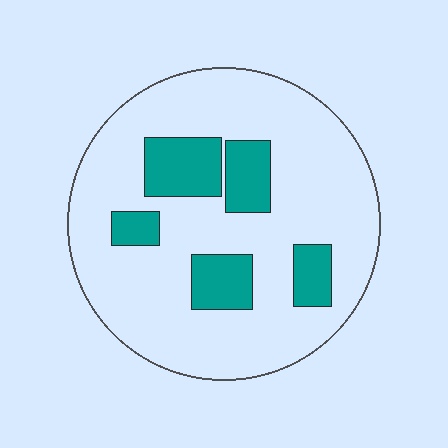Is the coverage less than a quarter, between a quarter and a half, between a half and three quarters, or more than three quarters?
Less than a quarter.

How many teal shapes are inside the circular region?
5.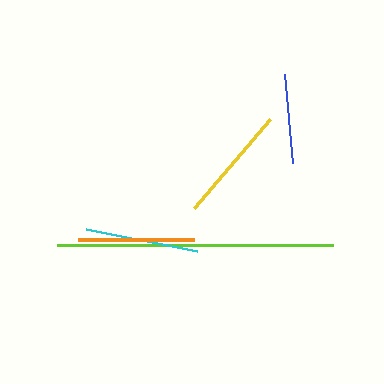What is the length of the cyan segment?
The cyan segment is approximately 114 pixels long.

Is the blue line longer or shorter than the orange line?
The orange line is longer than the blue line.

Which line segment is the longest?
The lime line is the longest at approximately 275 pixels.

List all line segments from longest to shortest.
From longest to shortest: lime, yellow, orange, cyan, blue.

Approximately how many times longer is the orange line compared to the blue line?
The orange line is approximately 1.3 times the length of the blue line.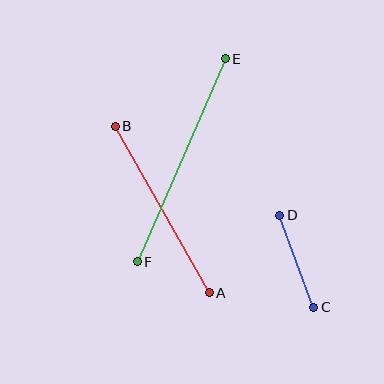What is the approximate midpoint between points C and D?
The midpoint is at approximately (297, 261) pixels.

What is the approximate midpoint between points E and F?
The midpoint is at approximately (181, 160) pixels.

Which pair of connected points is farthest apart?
Points E and F are farthest apart.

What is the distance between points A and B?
The distance is approximately 191 pixels.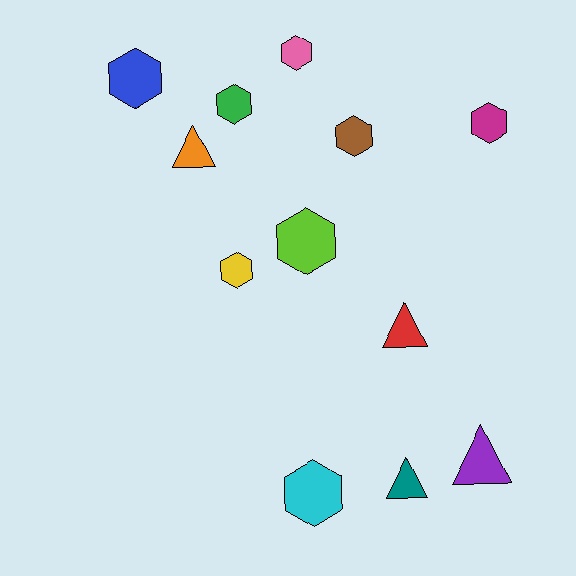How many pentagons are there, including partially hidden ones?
There are no pentagons.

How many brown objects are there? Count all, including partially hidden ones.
There is 1 brown object.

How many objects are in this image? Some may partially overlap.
There are 12 objects.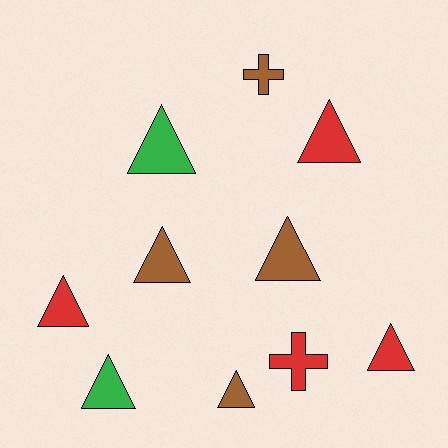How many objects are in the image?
There are 10 objects.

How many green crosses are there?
There are no green crosses.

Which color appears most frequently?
Red, with 4 objects.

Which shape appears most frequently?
Triangle, with 8 objects.